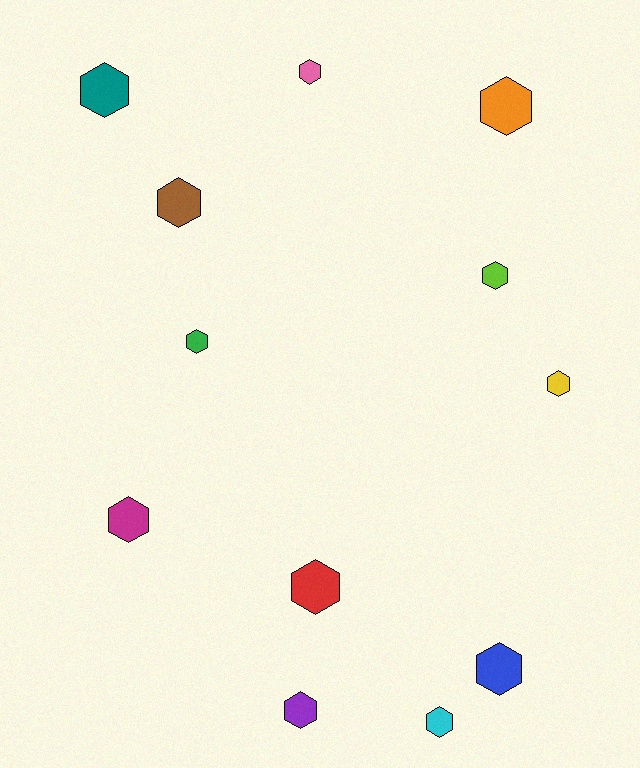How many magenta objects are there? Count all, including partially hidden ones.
There is 1 magenta object.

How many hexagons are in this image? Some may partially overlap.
There are 12 hexagons.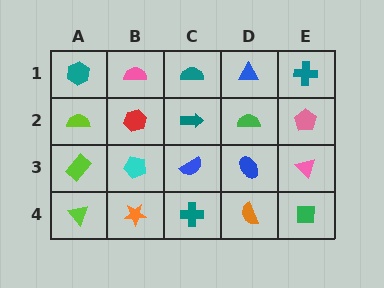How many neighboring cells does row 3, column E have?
3.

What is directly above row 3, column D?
A green semicircle.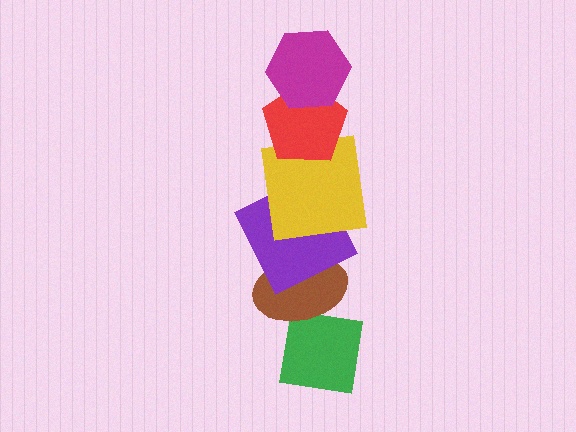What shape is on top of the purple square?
The yellow square is on top of the purple square.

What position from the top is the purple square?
The purple square is 4th from the top.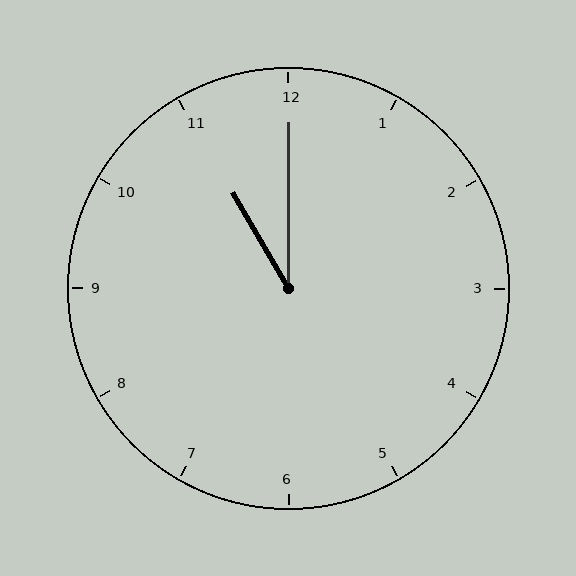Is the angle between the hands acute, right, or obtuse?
It is acute.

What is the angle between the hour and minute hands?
Approximately 30 degrees.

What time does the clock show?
11:00.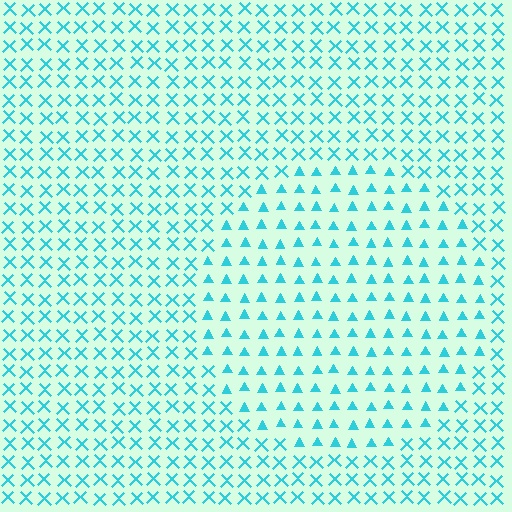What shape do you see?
I see a circle.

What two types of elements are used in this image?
The image uses triangles inside the circle region and X marks outside it.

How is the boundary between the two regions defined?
The boundary is defined by a change in element shape: triangles inside vs. X marks outside. All elements share the same color and spacing.